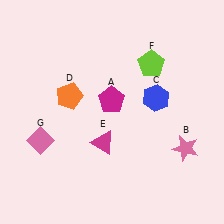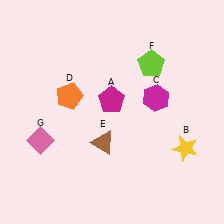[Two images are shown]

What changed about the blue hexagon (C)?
In Image 1, C is blue. In Image 2, it changed to magenta.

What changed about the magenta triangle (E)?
In Image 1, E is magenta. In Image 2, it changed to brown.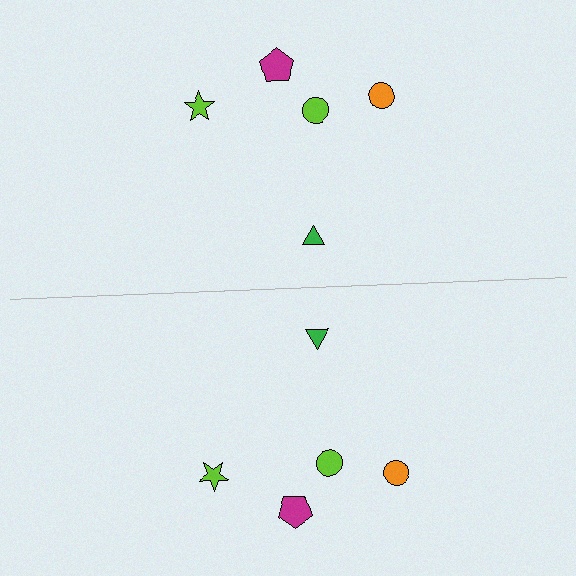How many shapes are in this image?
There are 10 shapes in this image.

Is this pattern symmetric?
Yes, this pattern has bilateral (reflection) symmetry.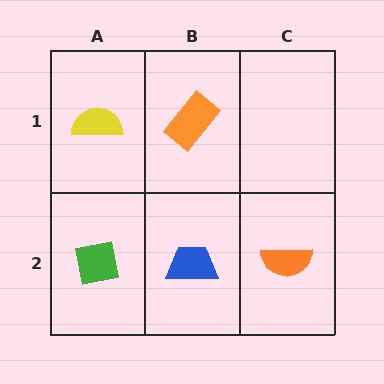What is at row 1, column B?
An orange rectangle.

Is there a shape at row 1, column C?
No, that cell is empty.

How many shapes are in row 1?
2 shapes.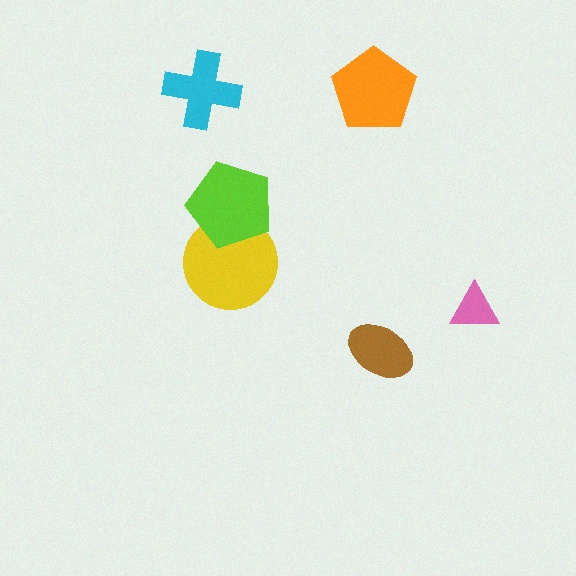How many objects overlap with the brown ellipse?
0 objects overlap with the brown ellipse.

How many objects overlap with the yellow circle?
1 object overlaps with the yellow circle.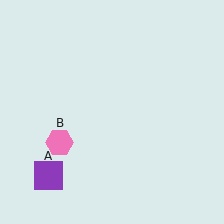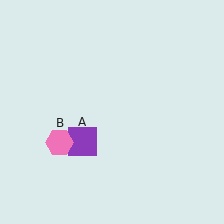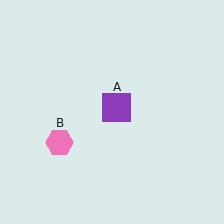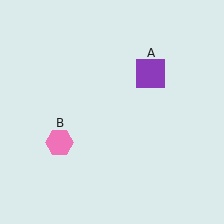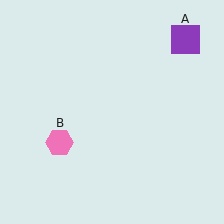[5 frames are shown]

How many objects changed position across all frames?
1 object changed position: purple square (object A).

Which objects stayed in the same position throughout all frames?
Pink hexagon (object B) remained stationary.